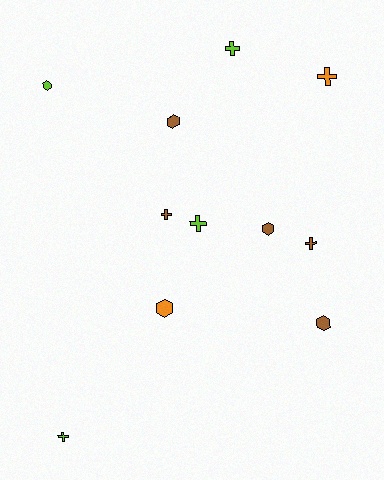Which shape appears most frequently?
Cross, with 6 objects.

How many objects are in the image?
There are 11 objects.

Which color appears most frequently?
Brown, with 5 objects.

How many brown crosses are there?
There are 2 brown crosses.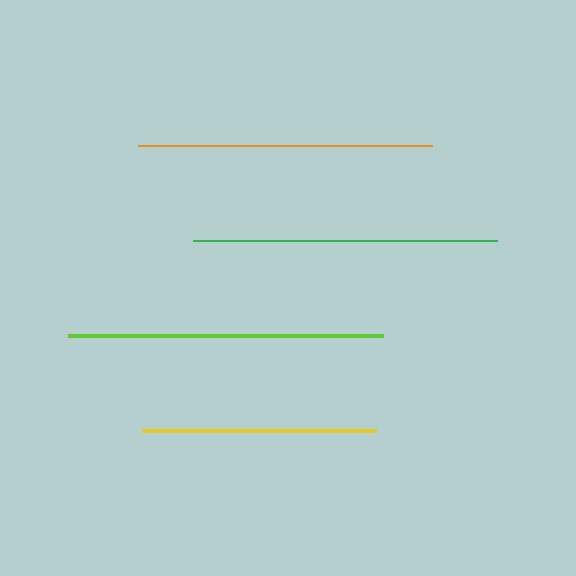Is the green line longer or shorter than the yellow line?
The green line is longer than the yellow line.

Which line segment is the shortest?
The yellow line is the shortest at approximately 234 pixels.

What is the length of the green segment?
The green segment is approximately 304 pixels long.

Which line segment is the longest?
The lime line is the longest at approximately 316 pixels.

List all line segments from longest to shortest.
From longest to shortest: lime, green, orange, yellow.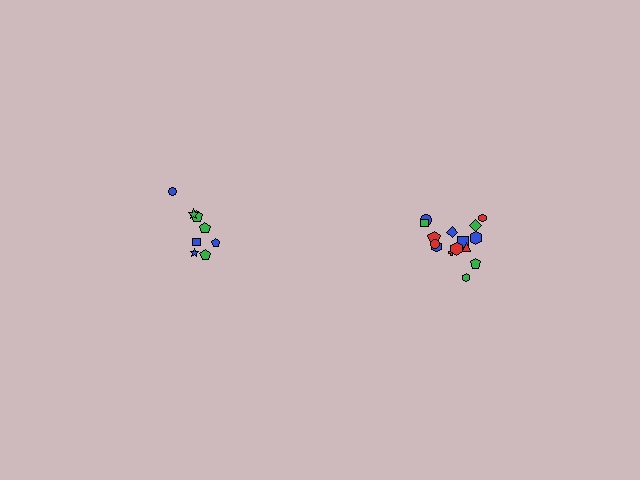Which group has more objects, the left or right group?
The right group.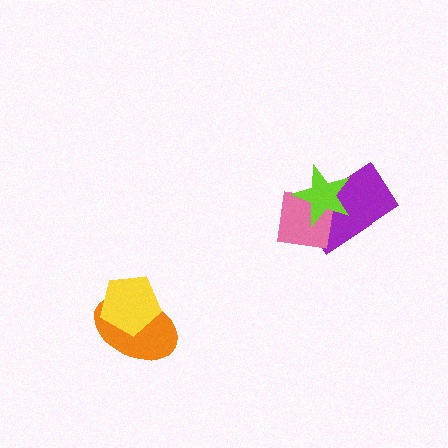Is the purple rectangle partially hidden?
Yes, it is partially covered by another shape.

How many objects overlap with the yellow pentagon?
1 object overlaps with the yellow pentagon.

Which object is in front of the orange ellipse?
The yellow pentagon is in front of the orange ellipse.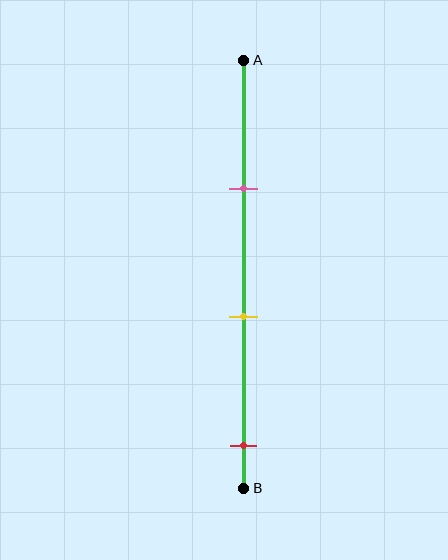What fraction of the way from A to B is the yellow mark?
The yellow mark is approximately 60% (0.6) of the way from A to B.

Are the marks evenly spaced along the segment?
Yes, the marks are approximately evenly spaced.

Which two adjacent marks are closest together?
The pink and yellow marks are the closest adjacent pair.